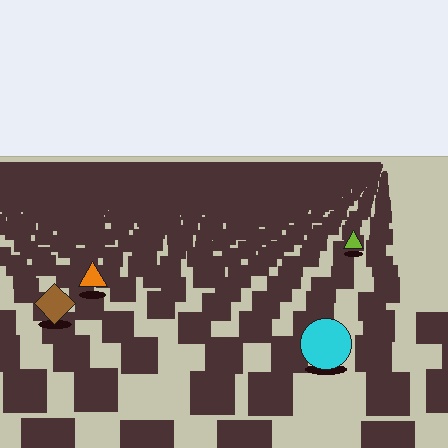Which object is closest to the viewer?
The cyan circle is closest. The texture marks near it are larger and more spread out.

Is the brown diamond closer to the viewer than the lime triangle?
Yes. The brown diamond is closer — you can tell from the texture gradient: the ground texture is coarser near it.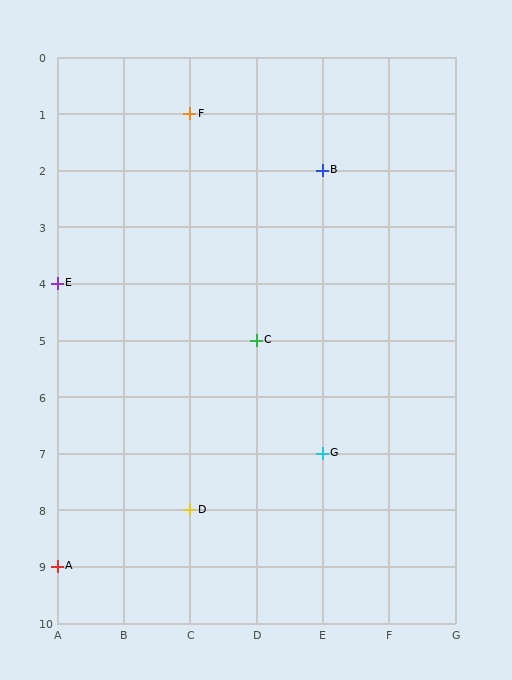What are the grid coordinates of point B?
Point B is at grid coordinates (E, 2).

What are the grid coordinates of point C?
Point C is at grid coordinates (D, 5).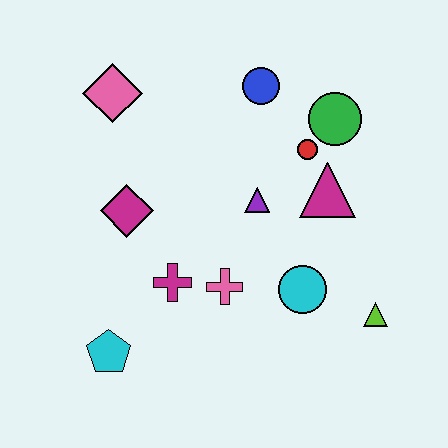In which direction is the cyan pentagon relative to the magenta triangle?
The cyan pentagon is to the left of the magenta triangle.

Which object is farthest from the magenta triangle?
The cyan pentagon is farthest from the magenta triangle.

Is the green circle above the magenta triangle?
Yes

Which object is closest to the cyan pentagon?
The magenta cross is closest to the cyan pentagon.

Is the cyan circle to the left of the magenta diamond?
No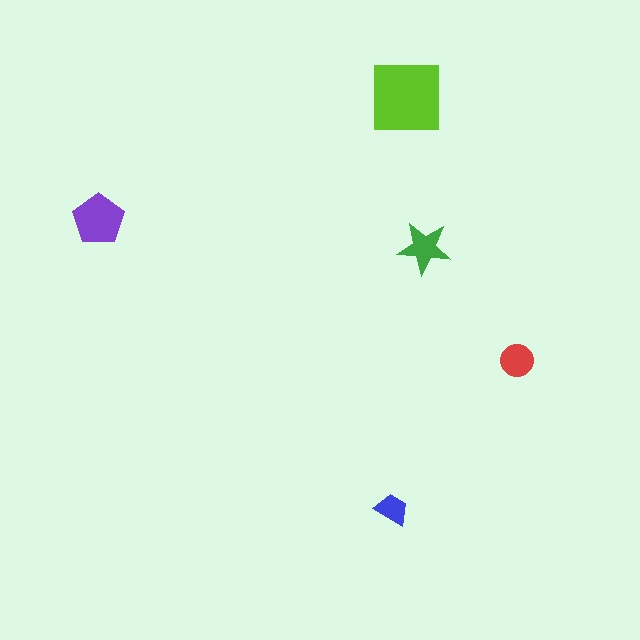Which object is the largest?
The lime square.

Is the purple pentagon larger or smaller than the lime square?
Smaller.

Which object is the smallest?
The blue trapezoid.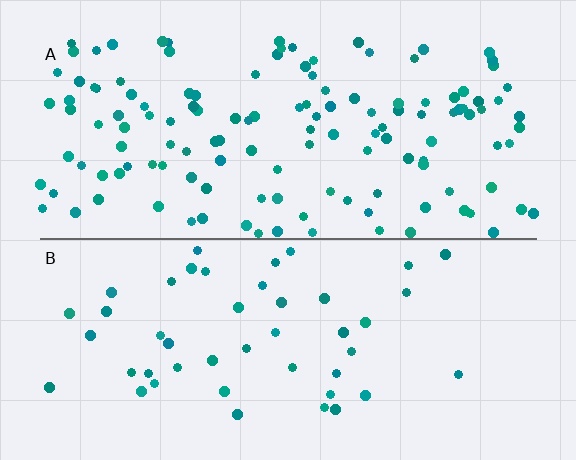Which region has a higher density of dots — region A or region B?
A (the top).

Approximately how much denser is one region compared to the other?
Approximately 2.9× — region A over region B.